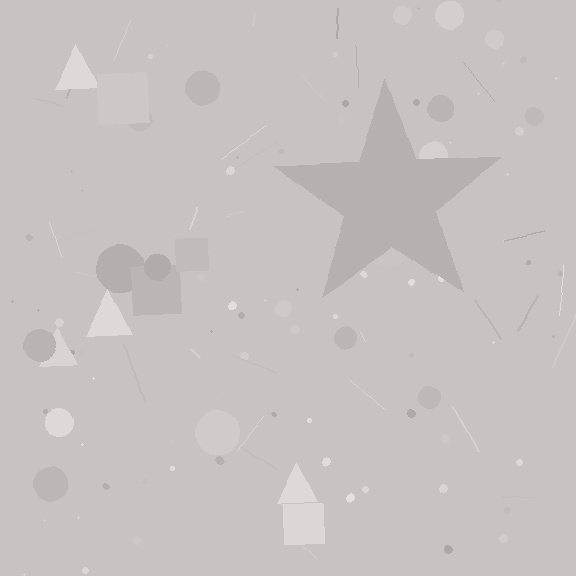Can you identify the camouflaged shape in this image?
The camouflaged shape is a star.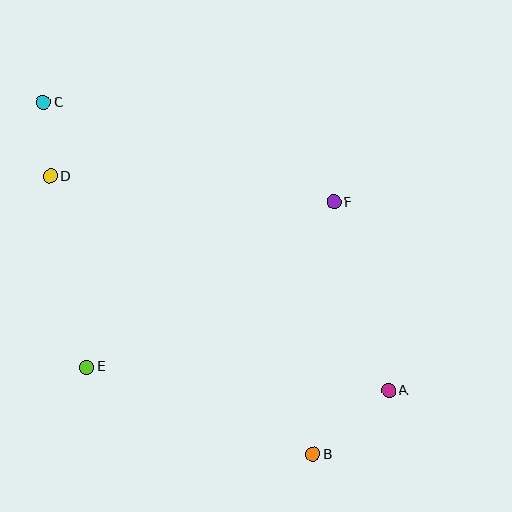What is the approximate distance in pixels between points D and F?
The distance between D and F is approximately 285 pixels.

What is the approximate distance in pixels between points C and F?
The distance between C and F is approximately 307 pixels.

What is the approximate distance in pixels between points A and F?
The distance between A and F is approximately 196 pixels.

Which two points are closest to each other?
Points C and D are closest to each other.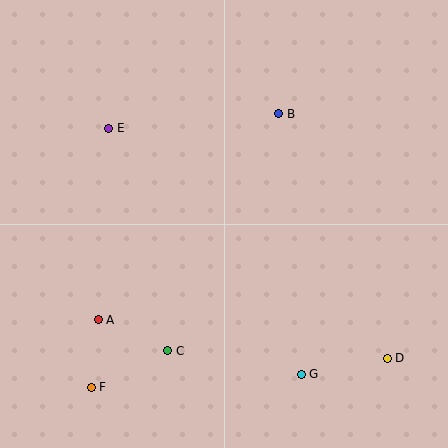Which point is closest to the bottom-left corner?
Point F is closest to the bottom-left corner.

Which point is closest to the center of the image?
Point B at (279, 114) is closest to the center.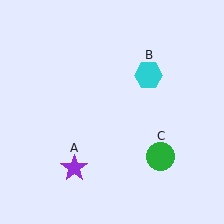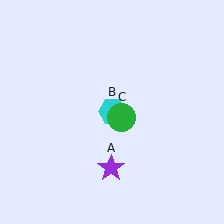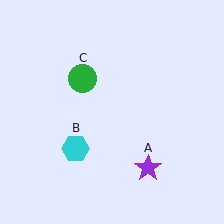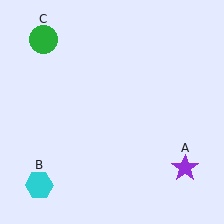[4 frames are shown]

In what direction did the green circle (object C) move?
The green circle (object C) moved up and to the left.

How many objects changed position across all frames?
3 objects changed position: purple star (object A), cyan hexagon (object B), green circle (object C).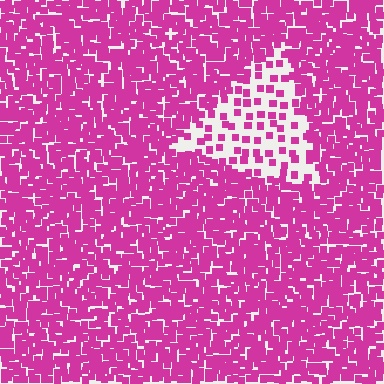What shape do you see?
I see a triangle.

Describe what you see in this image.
The image contains small magenta elements arranged at two different densities. A triangle-shaped region is visible where the elements are less densely packed than the surrounding area.